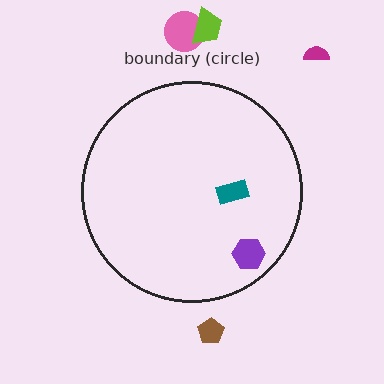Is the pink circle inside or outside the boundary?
Outside.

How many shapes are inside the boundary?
2 inside, 4 outside.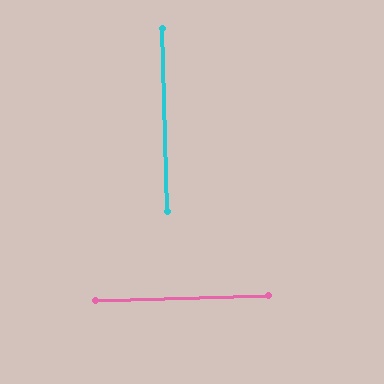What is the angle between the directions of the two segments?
Approximately 90 degrees.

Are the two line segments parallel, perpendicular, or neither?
Perpendicular — they meet at approximately 90°.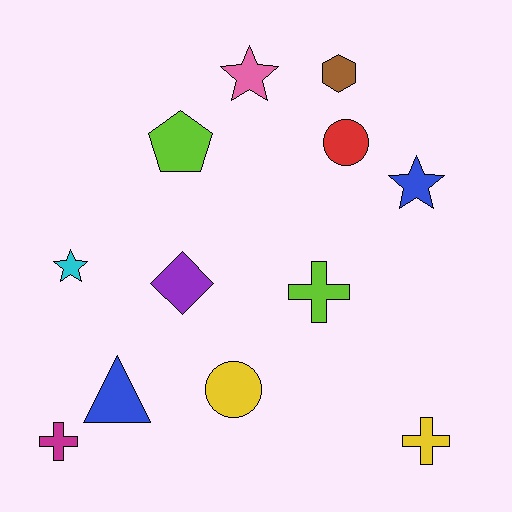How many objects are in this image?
There are 12 objects.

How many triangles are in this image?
There is 1 triangle.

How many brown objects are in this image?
There is 1 brown object.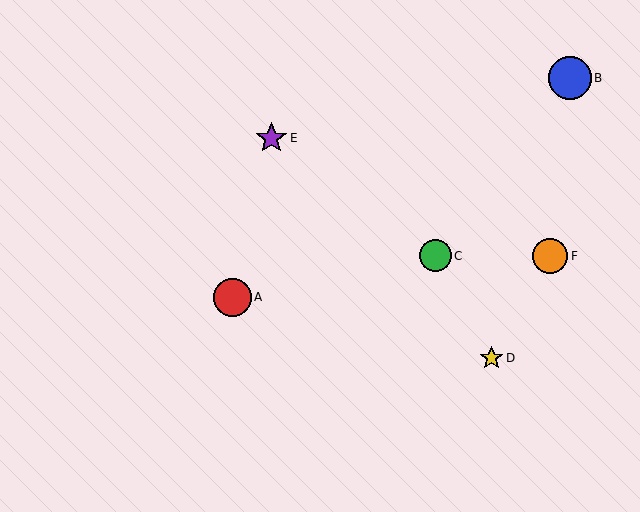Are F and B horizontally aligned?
No, F is at y≈256 and B is at y≈78.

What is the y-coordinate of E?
Object E is at y≈138.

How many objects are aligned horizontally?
2 objects (C, F) are aligned horizontally.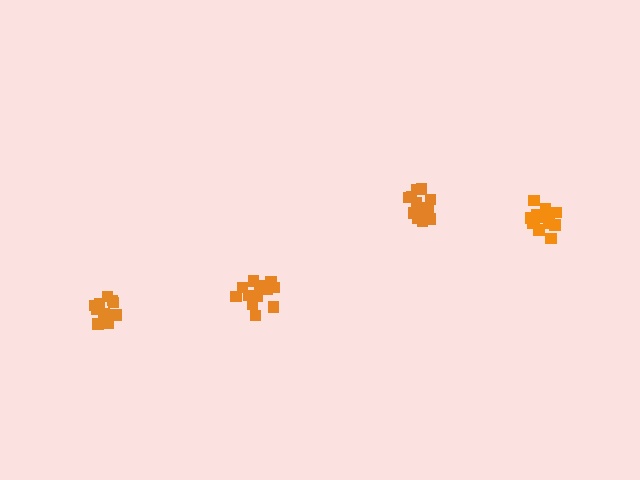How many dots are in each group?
Group 1: 12 dots, Group 2: 13 dots, Group 3: 15 dots, Group 4: 12 dots (52 total).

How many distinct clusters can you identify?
There are 4 distinct clusters.